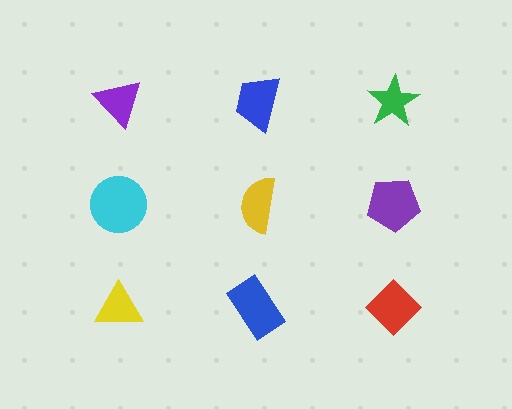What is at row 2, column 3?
A purple pentagon.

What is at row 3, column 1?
A yellow triangle.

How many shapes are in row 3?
3 shapes.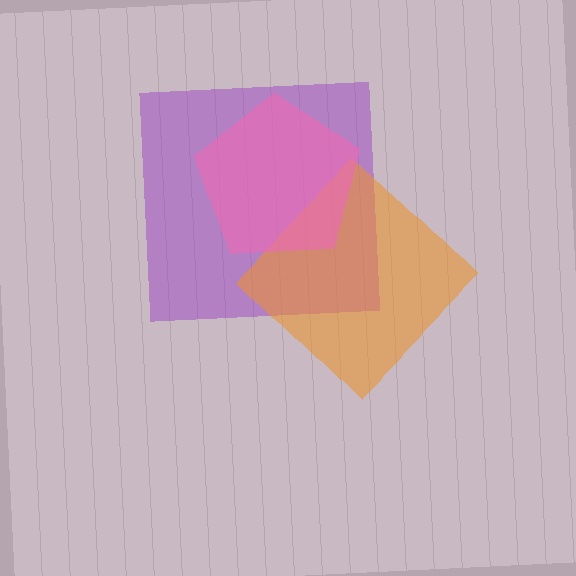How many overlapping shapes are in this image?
There are 3 overlapping shapes in the image.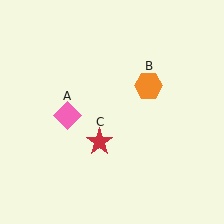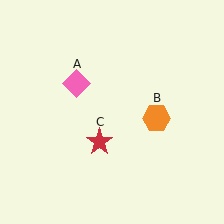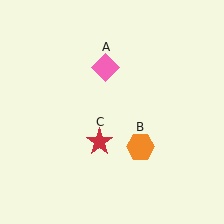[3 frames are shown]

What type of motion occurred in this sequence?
The pink diamond (object A), orange hexagon (object B) rotated clockwise around the center of the scene.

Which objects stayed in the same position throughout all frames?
Red star (object C) remained stationary.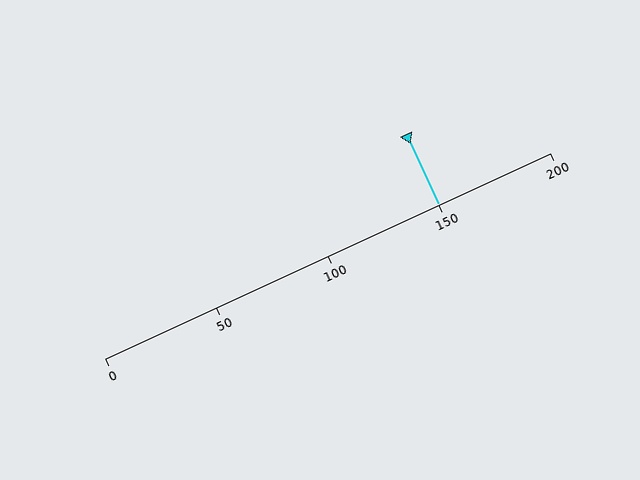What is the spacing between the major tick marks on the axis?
The major ticks are spaced 50 apart.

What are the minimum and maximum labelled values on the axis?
The axis runs from 0 to 200.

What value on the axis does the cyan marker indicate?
The marker indicates approximately 150.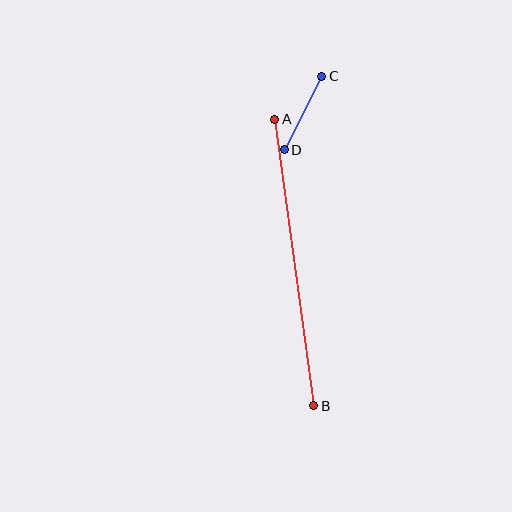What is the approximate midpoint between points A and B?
The midpoint is at approximately (294, 262) pixels.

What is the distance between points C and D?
The distance is approximately 82 pixels.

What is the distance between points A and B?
The distance is approximately 289 pixels.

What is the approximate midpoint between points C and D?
The midpoint is at approximately (303, 113) pixels.